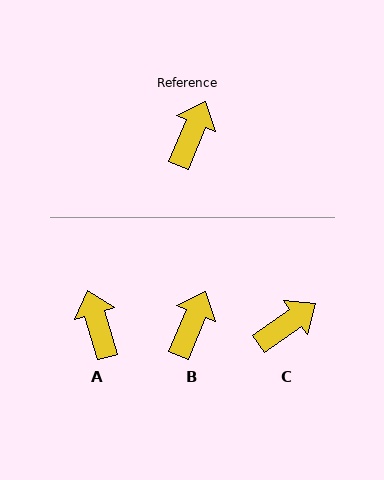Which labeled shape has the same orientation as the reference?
B.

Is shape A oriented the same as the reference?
No, it is off by about 39 degrees.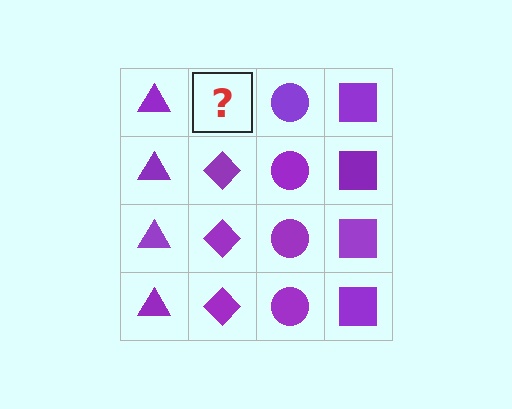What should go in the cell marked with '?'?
The missing cell should contain a purple diamond.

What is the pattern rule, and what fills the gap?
The rule is that each column has a consistent shape. The gap should be filled with a purple diamond.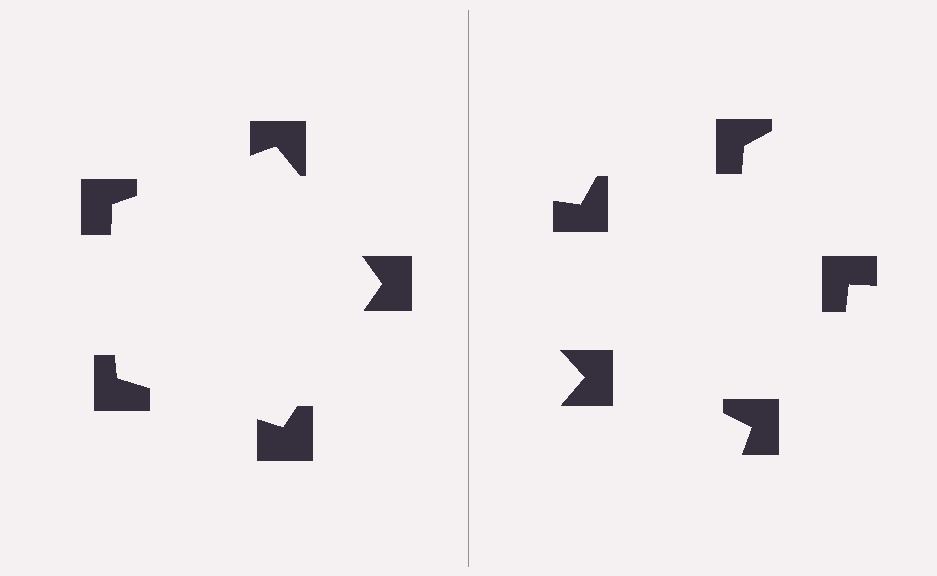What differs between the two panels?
The notched squares are positioned identically on both sides; only the wedge orientations differ. On the left they align to a pentagon; on the right they are misaligned.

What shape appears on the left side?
An illusory pentagon.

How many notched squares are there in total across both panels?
10 — 5 on each side.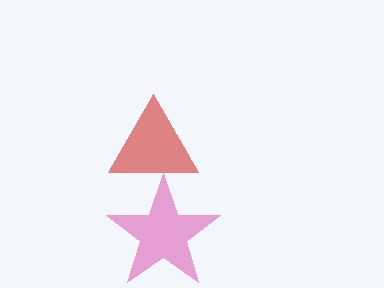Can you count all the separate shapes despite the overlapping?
Yes, there are 2 separate shapes.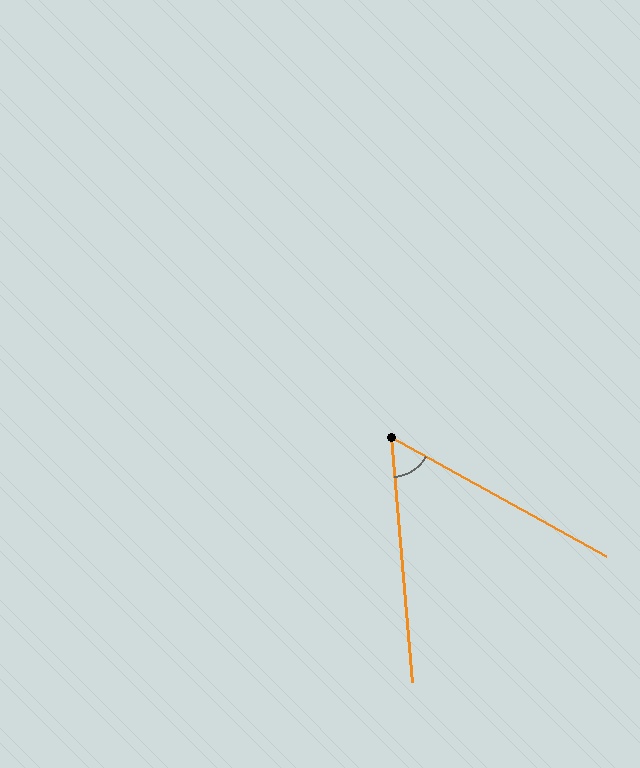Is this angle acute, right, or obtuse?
It is acute.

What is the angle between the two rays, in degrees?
Approximately 56 degrees.